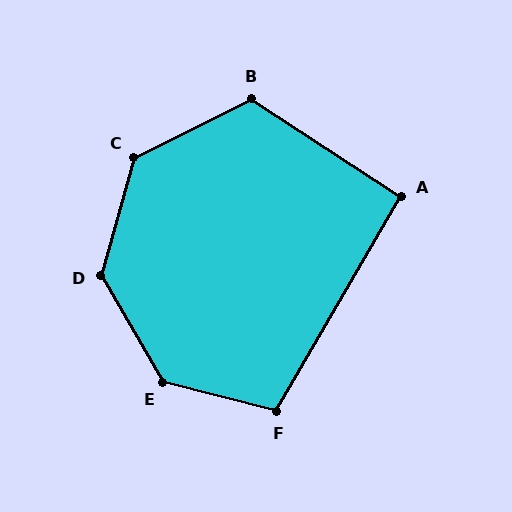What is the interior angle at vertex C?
Approximately 132 degrees (obtuse).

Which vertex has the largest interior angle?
E, at approximately 135 degrees.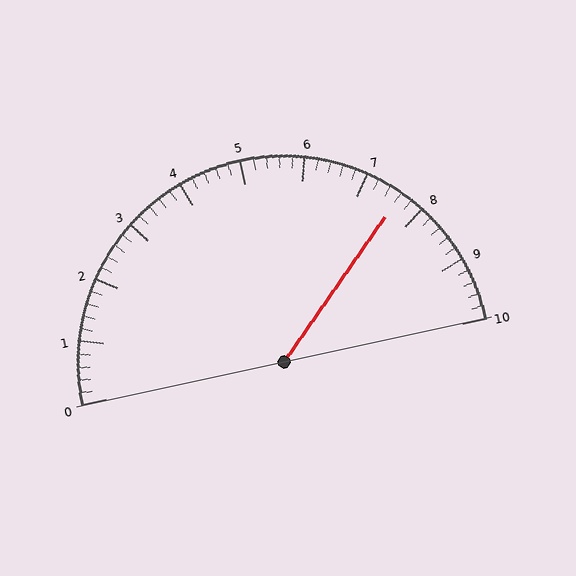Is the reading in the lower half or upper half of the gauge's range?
The reading is in the upper half of the range (0 to 10).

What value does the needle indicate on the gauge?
The needle indicates approximately 7.6.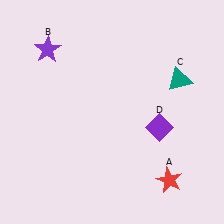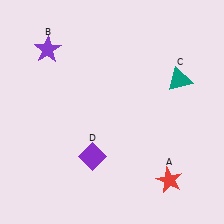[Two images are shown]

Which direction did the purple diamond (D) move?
The purple diamond (D) moved left.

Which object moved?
The purple diamond (D) moved left.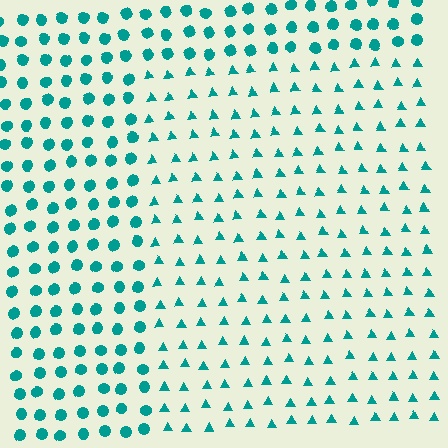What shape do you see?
I see a rectangle.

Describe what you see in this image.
The image is filled with small teal elements arranged in a uniform grid. A rectangle-shaped region contains triangles, while the surrounding area contains circles. The boundary is defined purely by the change in element shape.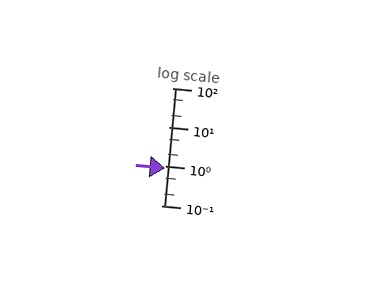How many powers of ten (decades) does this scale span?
The scale spans 3 decades, from 0.1 to 100.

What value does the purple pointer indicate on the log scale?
The pointer indicates approximately 0.92.